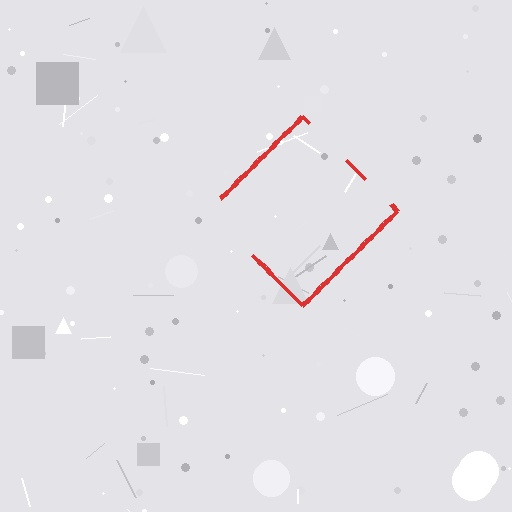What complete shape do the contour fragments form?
The contour fragments form a diamond.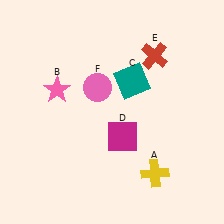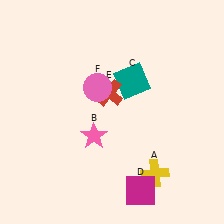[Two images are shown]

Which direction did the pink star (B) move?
The pink star (B) moved down.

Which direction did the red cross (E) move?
The red cross (E) moved left.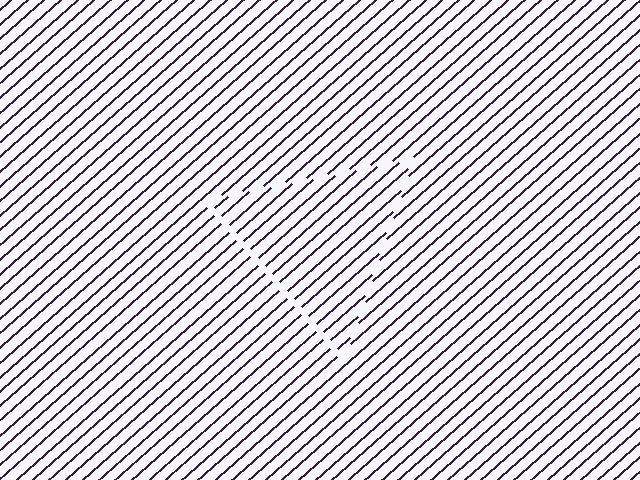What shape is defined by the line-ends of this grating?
An illusory triangle. The interior of the shape contains the same grating, shifted by half a period — the contour is defined by the phase discontinuity where line-ends from the inner and outer gratings abut.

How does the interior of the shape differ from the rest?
The interior of the shape contains the same grating, shifted by half a period — the contour is defined by the phase discontinuity where line-ends from the inner and outer gratings abut.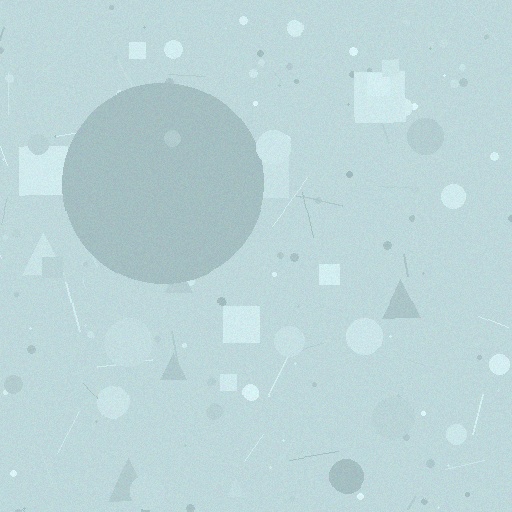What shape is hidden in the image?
A circle is hidden in the image.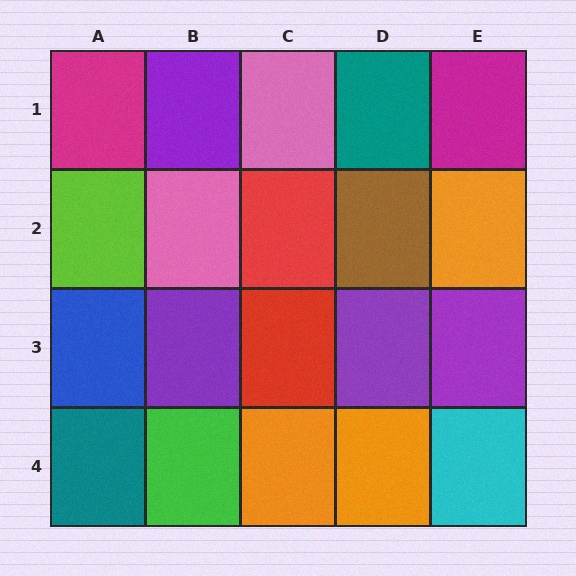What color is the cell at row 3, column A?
Blue.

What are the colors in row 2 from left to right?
Lime, pink, red, brown, orange.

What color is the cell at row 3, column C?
Red.